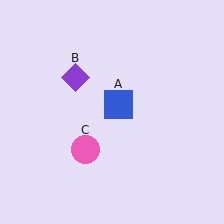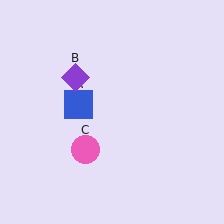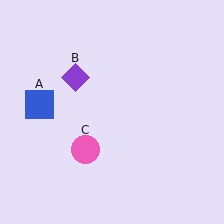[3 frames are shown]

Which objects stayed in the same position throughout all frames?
Purple diamond (object B) and pink circle (object C) remained stationary.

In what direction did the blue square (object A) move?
The blue square (object A) moved left.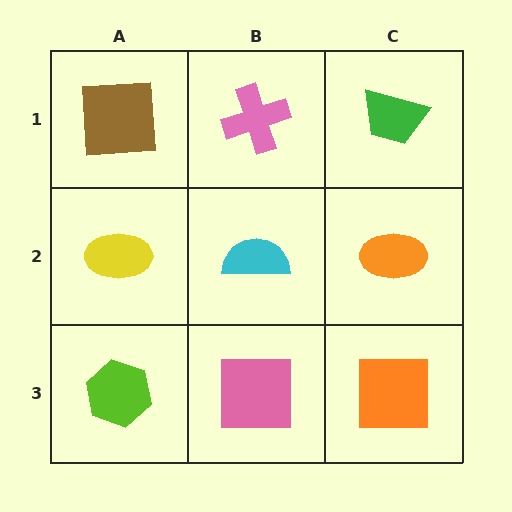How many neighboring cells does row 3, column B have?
3.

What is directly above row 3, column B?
A cyan semicircle.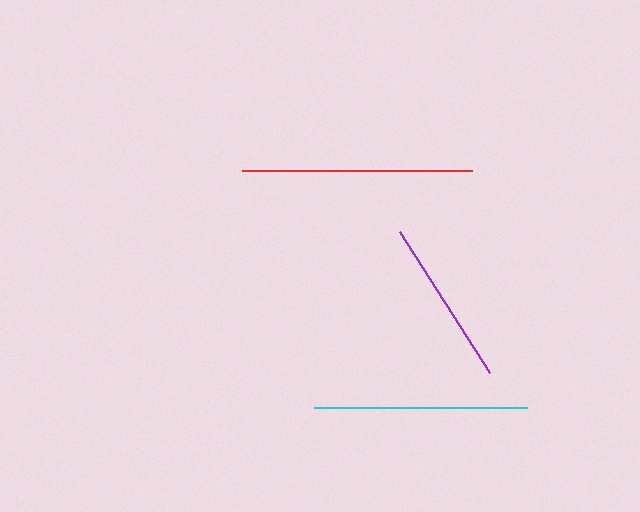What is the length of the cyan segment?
The cyan segment is approximately 214 pixels long.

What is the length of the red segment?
The red segment is approximately 229 pixels long.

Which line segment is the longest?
The red line is the longest at approximately 229 pixels.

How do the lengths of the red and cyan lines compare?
The red and cyan lines are approximately the same length.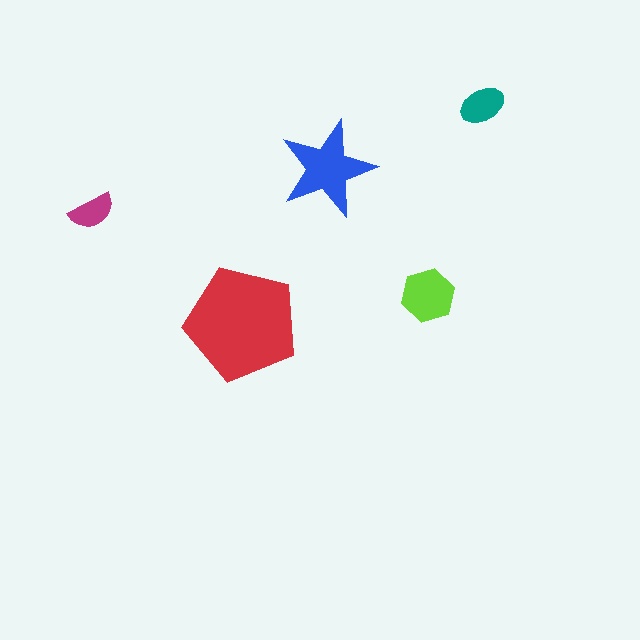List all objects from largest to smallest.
The red pentagon, the blue star, the lime hexagon, the teal ellipse, the magenta semicircle.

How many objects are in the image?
There are 5 objects in the image.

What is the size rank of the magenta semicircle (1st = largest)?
5th.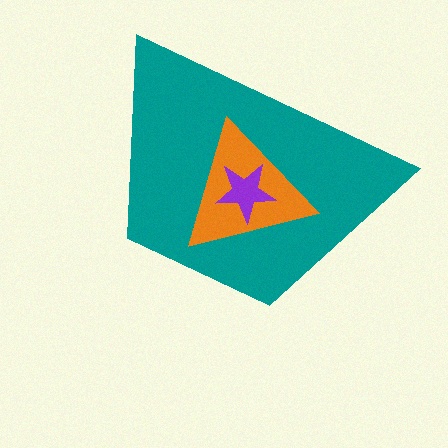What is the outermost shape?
The teal trapezoid.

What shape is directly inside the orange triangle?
The purple star.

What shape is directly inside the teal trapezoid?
The orange triangle.